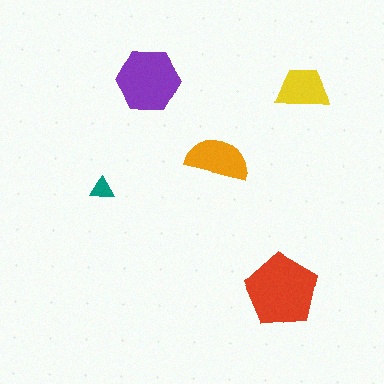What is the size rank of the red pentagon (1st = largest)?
1st.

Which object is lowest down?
The red pentagon is bottommost.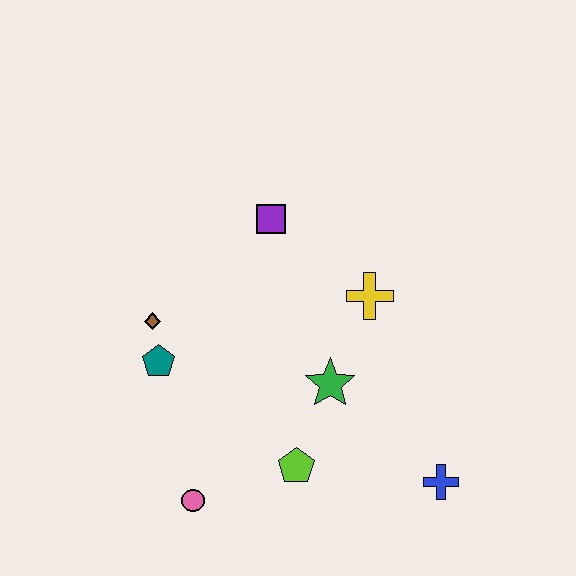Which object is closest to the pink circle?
The lime pentagon is closest to the pink circle.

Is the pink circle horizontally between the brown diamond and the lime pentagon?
Yes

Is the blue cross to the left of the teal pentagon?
No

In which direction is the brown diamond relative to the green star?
The brown diamond is to the left of the green star.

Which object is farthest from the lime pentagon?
The purple square is farthest from the lime pentagon.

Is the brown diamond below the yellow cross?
Yes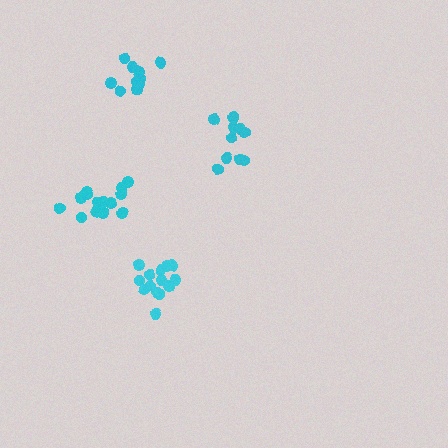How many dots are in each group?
Group 1: 14 dots, Group 2: 10 dots, Group 3: 16 dots, Group 4: 10 dots (50 total).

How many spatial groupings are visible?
There are 4 spatial groupings.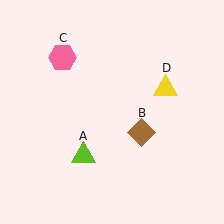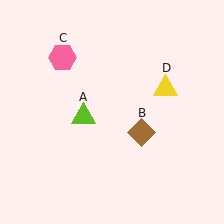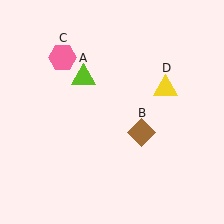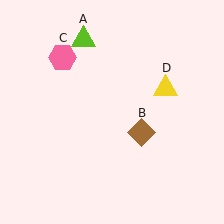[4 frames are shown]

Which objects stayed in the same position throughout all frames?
Brown diamond (object B) and pink hexagon (object C) and yellow triangle (object D) remained stationary.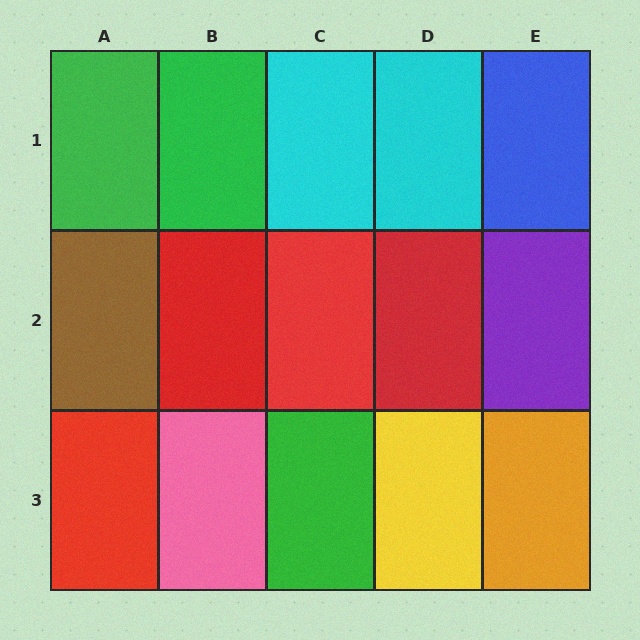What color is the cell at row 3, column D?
Yellow.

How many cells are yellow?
1 cell is yellow.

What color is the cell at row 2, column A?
Brown.